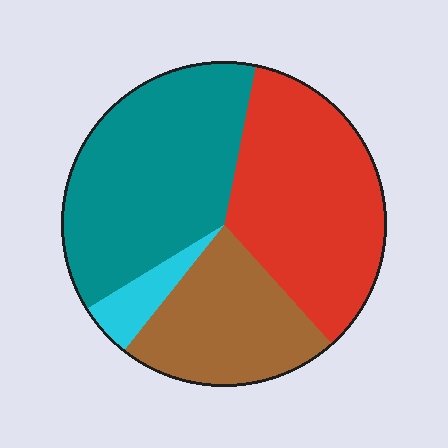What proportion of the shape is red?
Red takes up between a third and a half of the shape.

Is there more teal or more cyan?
Teal.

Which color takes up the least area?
Cyan, at roughly 5%.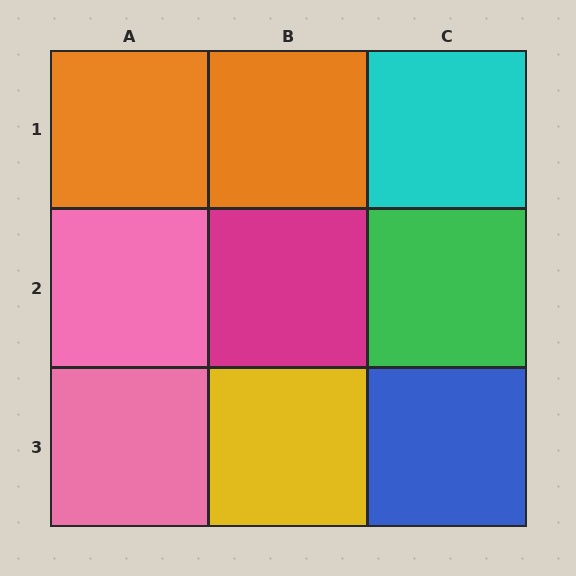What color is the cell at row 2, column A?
Pink.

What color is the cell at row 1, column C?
Cyan.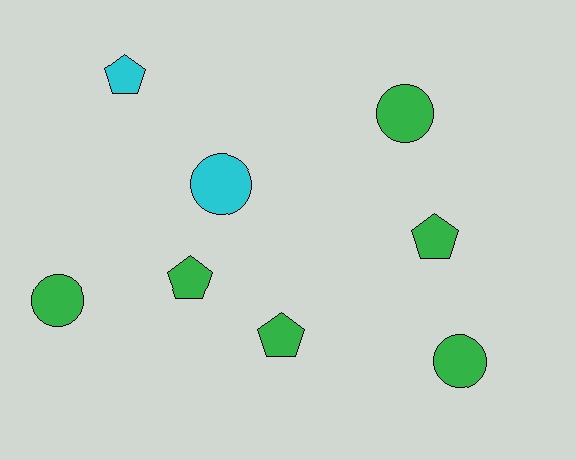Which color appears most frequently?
Green, with 6 objects.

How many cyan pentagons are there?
There is 1 cyan pentagon.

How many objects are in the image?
There are 8 objects.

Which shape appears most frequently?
Pentagon, with 4 objects.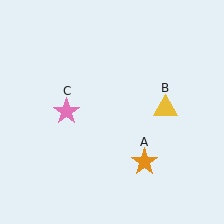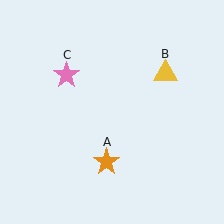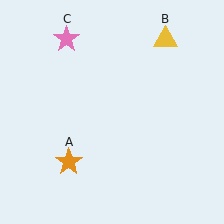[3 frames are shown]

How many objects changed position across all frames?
3 objects changed position: orange star (object A), yellow triangle (object B), pink star (object C).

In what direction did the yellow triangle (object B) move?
The yellow triangle (object B) moved up.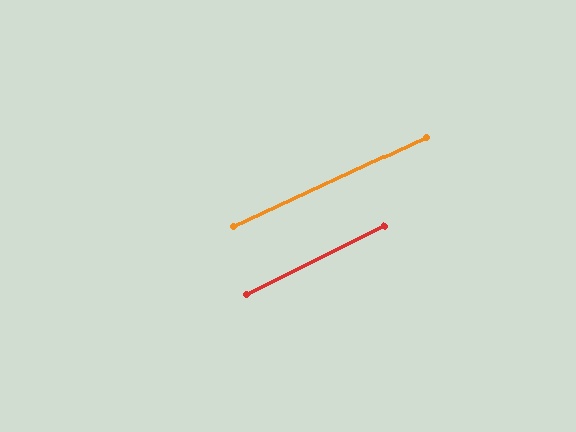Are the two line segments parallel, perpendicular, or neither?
Parallel — their directions differ by only 1.7°.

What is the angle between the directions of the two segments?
Approximately 2 degrees.